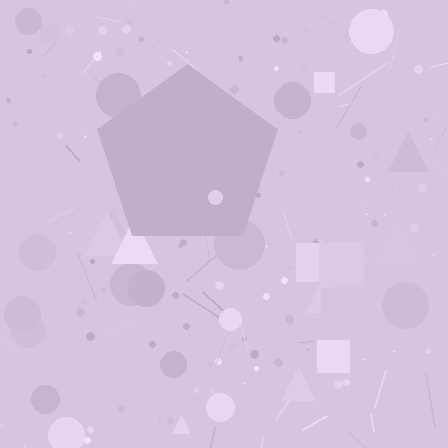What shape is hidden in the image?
A pentagon is hidden in the image.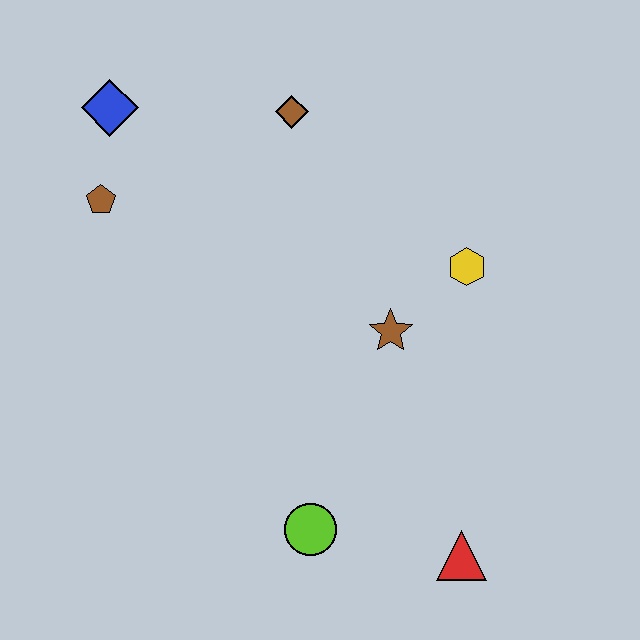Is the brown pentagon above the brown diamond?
No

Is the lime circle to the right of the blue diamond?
Yes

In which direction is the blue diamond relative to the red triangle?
The blue diamond is above the red triangle.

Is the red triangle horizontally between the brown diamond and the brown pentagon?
No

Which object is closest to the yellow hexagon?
The brown star is closest to the yellow hexagon.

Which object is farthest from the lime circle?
The blue diamond is farthest from the lime circle.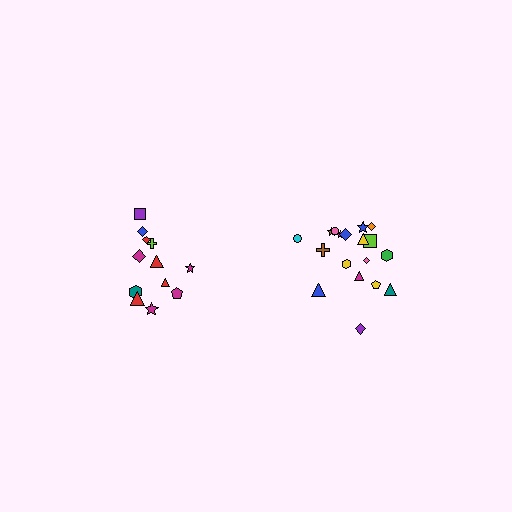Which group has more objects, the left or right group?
The right group.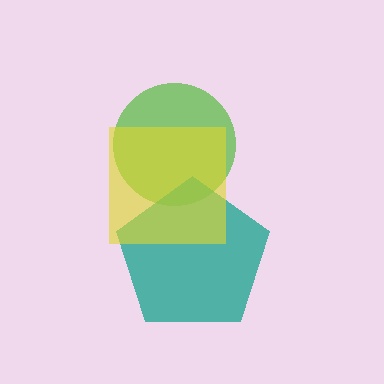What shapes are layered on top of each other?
The layered shapes are: a lime circle, a teal pentagon, a yellow square.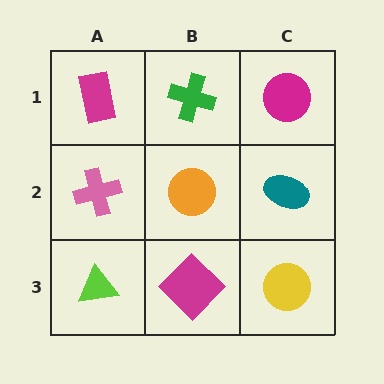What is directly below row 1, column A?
A pink cross.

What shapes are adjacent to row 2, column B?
A green cross (row 1, column B), a magenta diamond (row 3, column B), a pink cross (row 2, column A), a teal ellipse (row 2, column C).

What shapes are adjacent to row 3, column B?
An orange circle (row 2, column B), a lime triangle (row 3, column A), a yellow circle (row 3, column C).